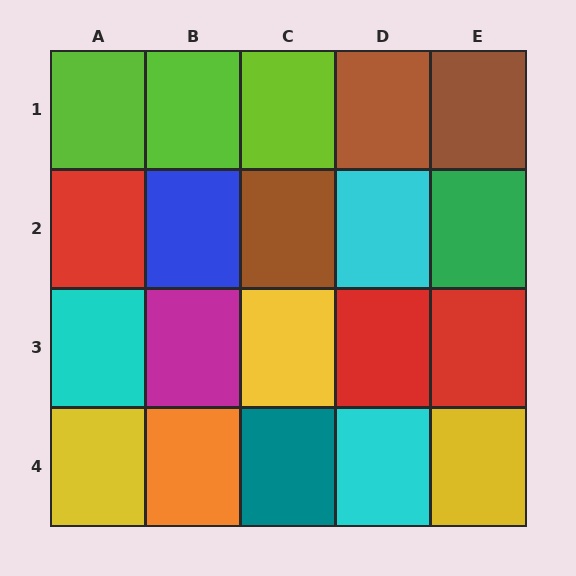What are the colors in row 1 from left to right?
Lime, lime, lime, brown, brown.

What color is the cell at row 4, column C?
Teal.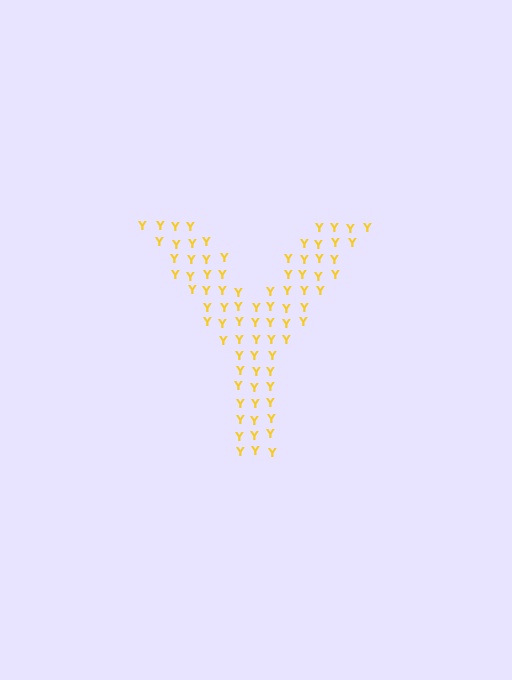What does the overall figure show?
The overall figure shows the letter Y.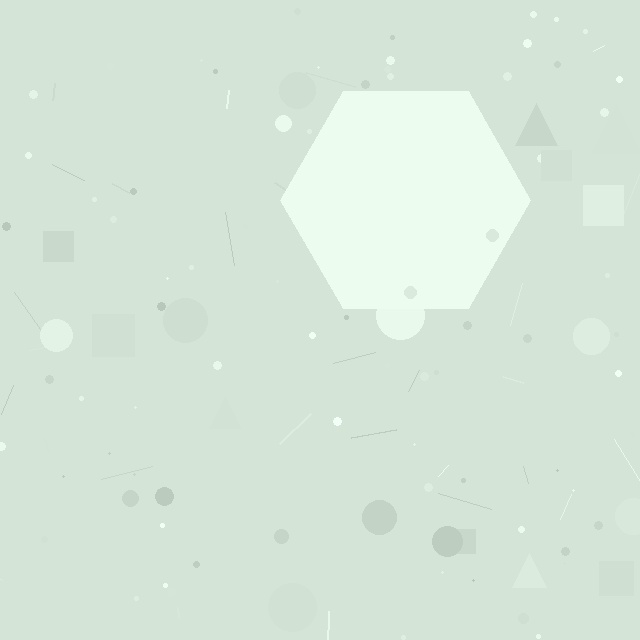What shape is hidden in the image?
A hexagon is hidden in the image.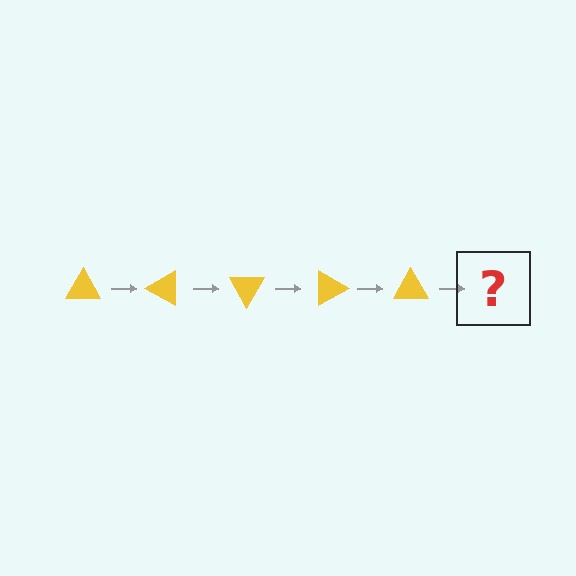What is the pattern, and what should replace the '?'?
The pattern is that the triangle rotates 30 degrees each step. The '?' should be a yellow triangle rotated 150 degrees.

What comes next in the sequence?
The next element should be a yellow triangle rotated 150 degrees.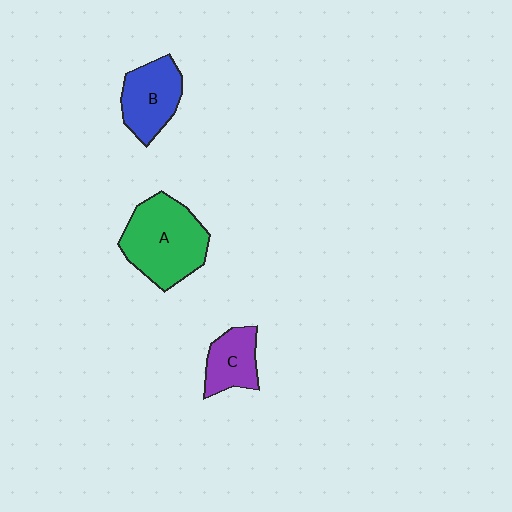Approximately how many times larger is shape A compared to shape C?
Approximately 1.9 times.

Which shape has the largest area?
Shape A (green).